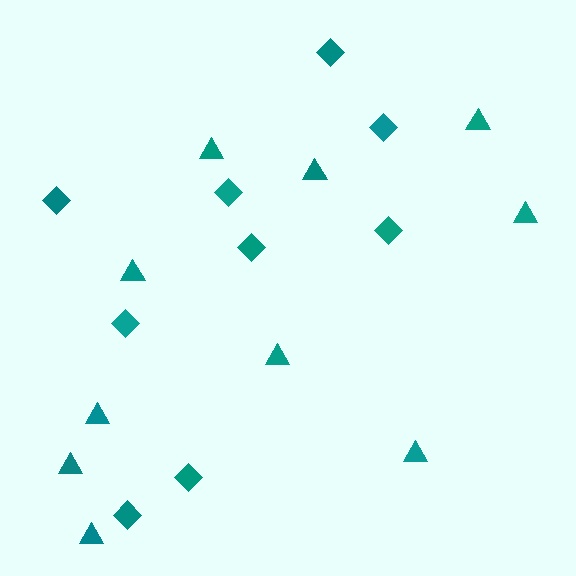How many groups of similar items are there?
There are 2 groups: one group of triangles (10) and one group of diamonds (9).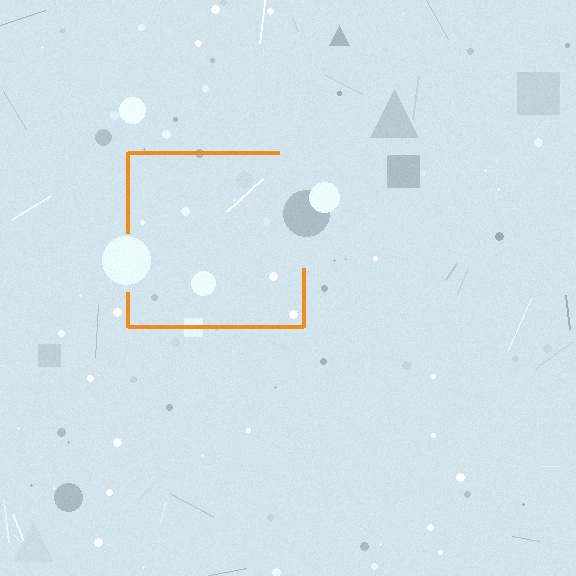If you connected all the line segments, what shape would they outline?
They would outline a square.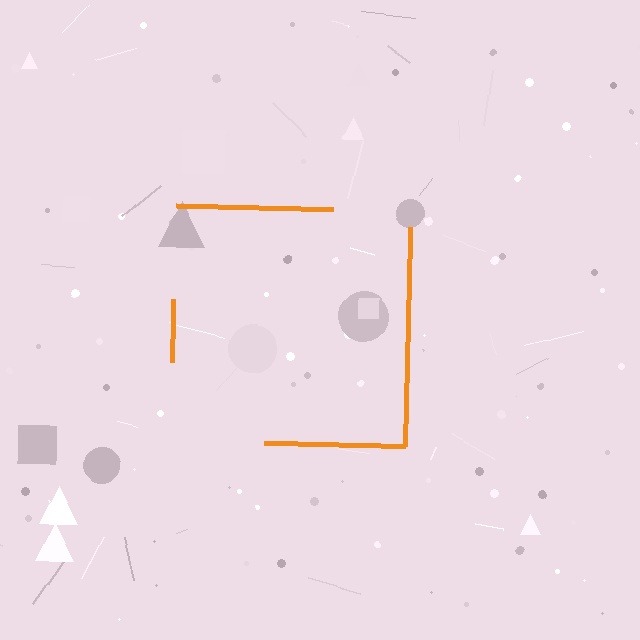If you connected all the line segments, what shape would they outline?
They would outline a square.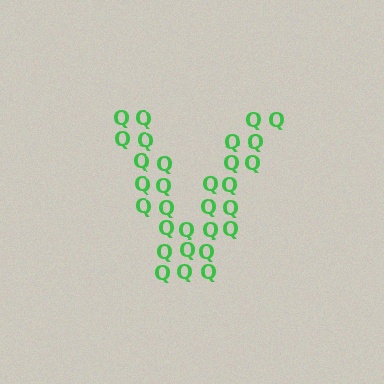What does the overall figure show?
The overall figure shows the letter V.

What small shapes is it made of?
It is made of small letter Q's.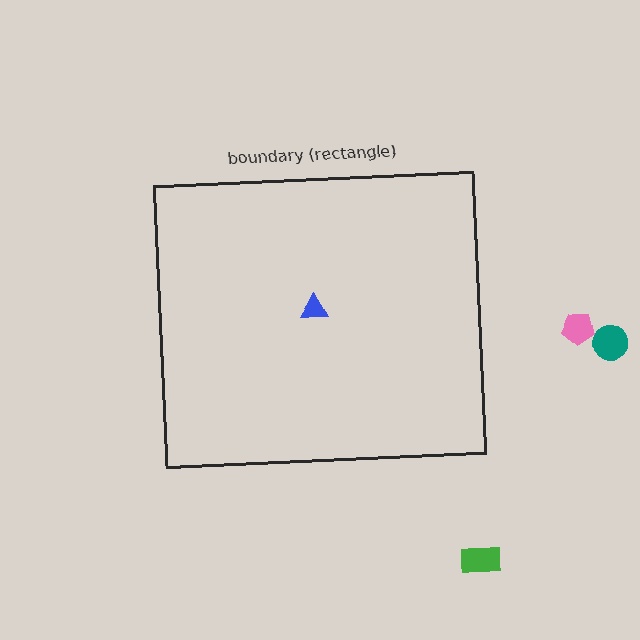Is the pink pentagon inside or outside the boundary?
Outside.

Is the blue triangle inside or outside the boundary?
Inside.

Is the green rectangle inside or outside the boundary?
Outside.